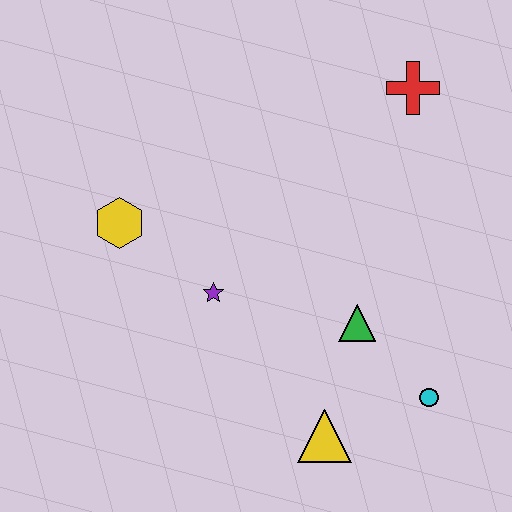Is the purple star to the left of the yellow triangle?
Yes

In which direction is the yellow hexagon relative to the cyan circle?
The yellow hexagon is to the left of the cyan circle.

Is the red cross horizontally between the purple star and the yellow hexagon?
No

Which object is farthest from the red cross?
The yellow triangle is farthest from the red cross.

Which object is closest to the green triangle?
The cyan circle is closest to the green triangle.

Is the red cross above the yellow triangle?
Yes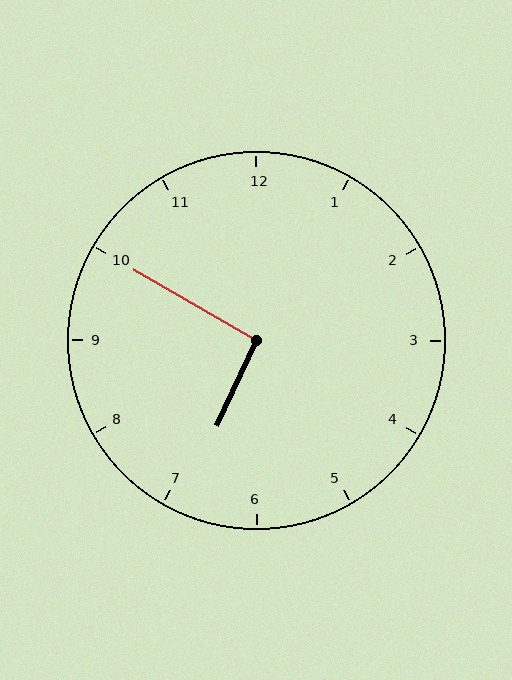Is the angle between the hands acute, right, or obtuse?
It is right.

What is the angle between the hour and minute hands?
Approximately 95 degrees.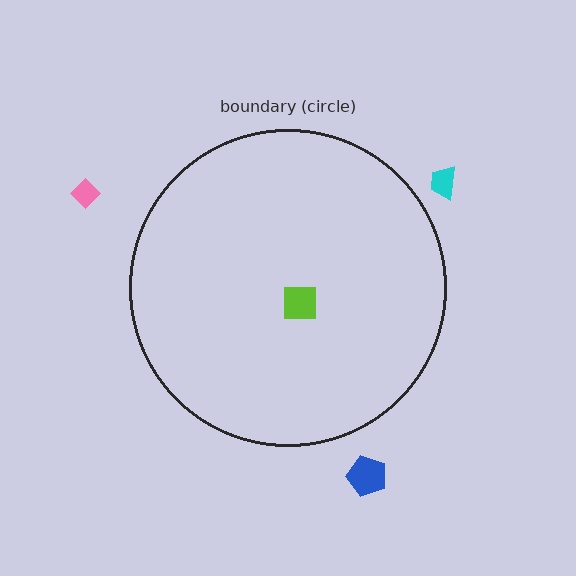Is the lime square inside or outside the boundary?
Inside.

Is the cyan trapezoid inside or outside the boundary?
Outside.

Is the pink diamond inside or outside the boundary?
Outside.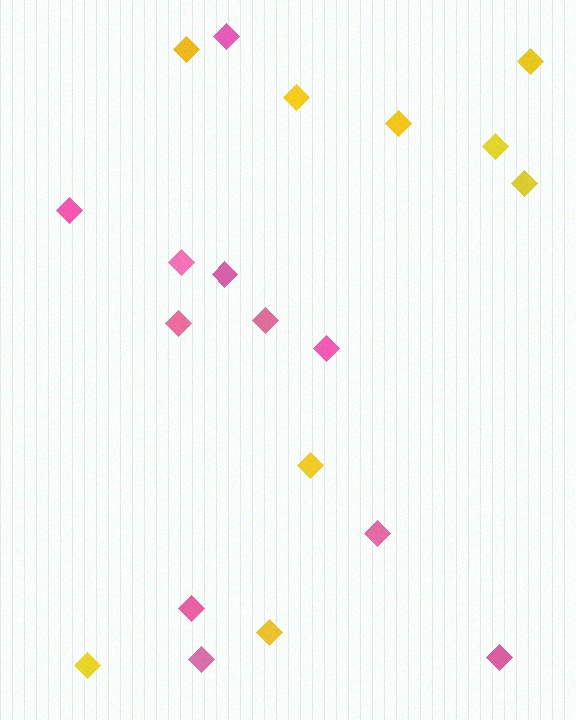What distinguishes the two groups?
There are 2 groups: one group of yellow diamonds (9) and one group of pink diamonds (11).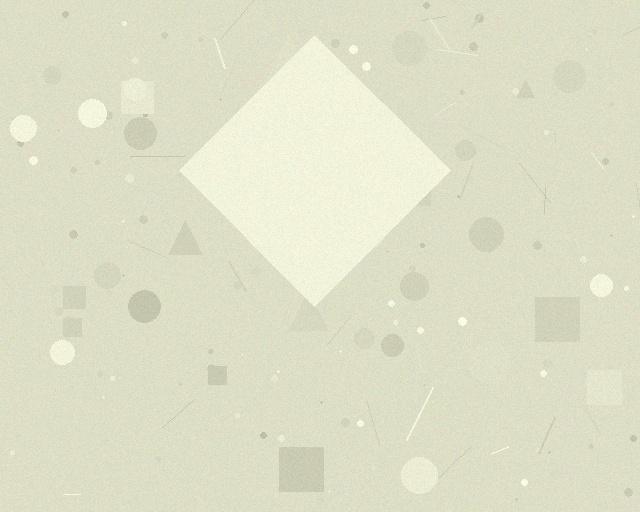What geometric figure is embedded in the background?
A diamond is embedded in the background.